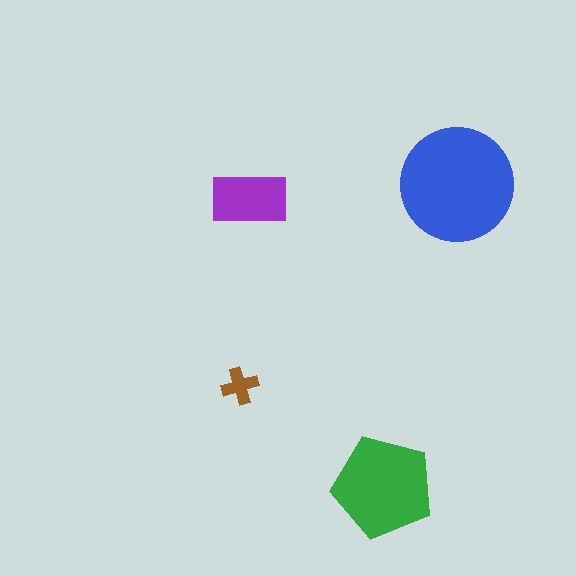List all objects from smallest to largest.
The brown cross, the purple rectangle, the green pentagon, the blue circle.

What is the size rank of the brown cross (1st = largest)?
4th.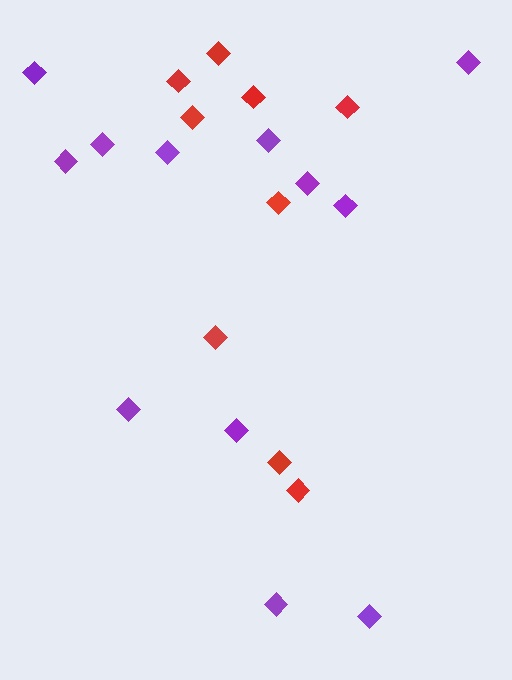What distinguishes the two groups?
There are 2 groups: one group of purple diamonds (12) and one group of red diamonds (9).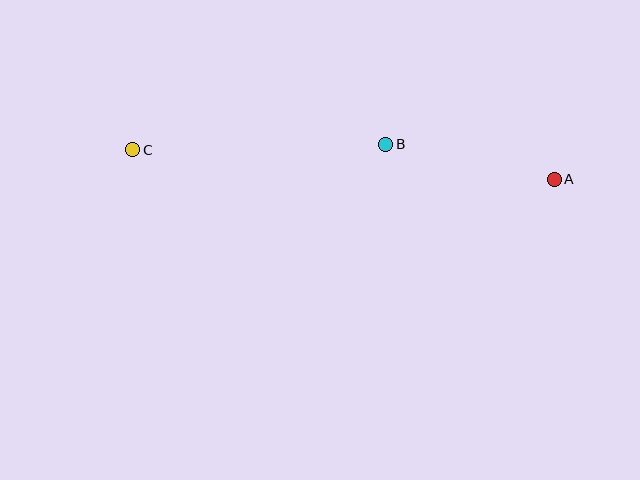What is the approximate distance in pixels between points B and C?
The distance between B and C is approximately 253 pixels.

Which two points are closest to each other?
Points A and B are closest to each other.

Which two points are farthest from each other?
Points A and C are farthest from each other.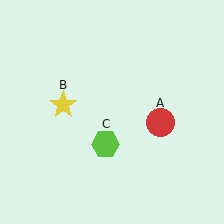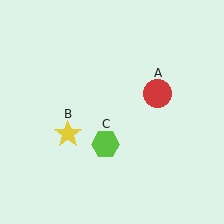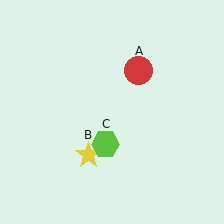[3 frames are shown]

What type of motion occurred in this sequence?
The red circle (object A), yellow star (object B) rotated counterclockwise around the center of the scene.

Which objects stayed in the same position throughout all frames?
Lime hexagon (object C) remained stationary.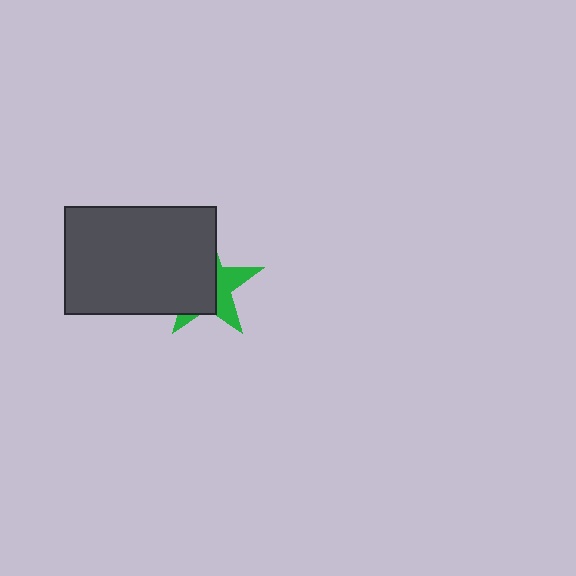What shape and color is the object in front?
The object in front is a dark gray rectangle.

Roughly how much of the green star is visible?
A small part of it is visible (roughly 37%).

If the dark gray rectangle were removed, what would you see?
You would see the complete green star.